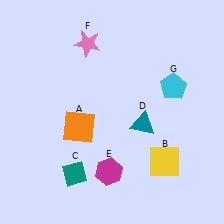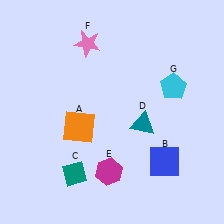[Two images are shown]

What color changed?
The square (B) changed from yellow in Image 1 to blue in Image 2.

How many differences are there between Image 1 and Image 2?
There is 1 difference between the two images.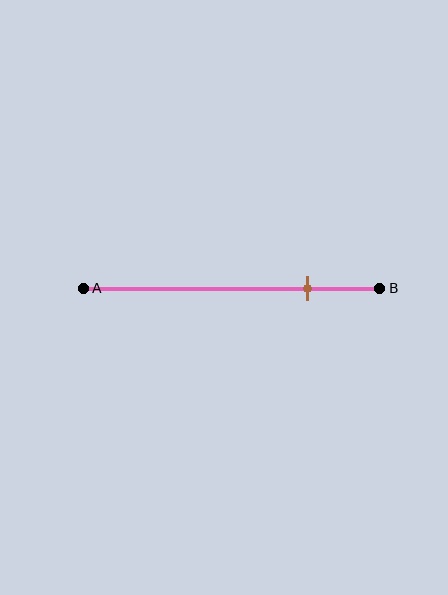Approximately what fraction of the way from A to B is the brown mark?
The brown mark is approximately 75% of the way from A to B.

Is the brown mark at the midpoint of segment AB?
No, the mark is at about 75% from A, not at the 50% midpoint.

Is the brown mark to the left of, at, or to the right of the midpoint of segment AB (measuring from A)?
The brown mark is to the right of the midpoint of segment AB.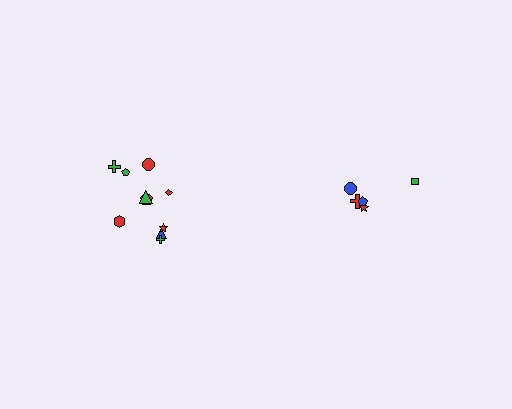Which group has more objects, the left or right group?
The left group.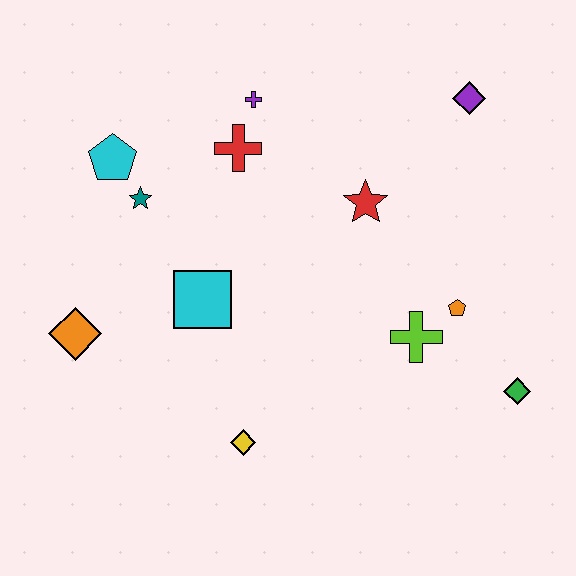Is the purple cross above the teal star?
Yes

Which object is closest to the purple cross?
The red cross is closest to the purple cross.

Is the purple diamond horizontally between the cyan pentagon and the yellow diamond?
No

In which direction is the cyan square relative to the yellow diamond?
The cyan square is above the yellow diamond.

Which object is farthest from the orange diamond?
The purple diamond is farthest from the orange diamond.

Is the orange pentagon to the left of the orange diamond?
No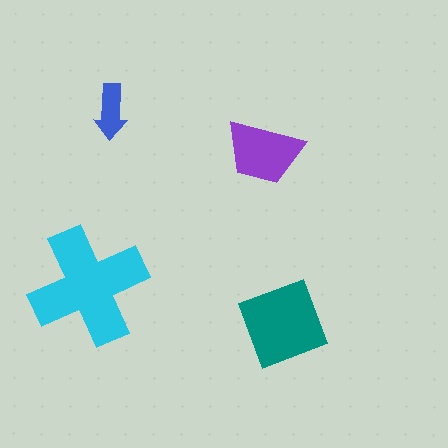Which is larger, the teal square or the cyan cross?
The cyan cross.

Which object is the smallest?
The blue arrow.